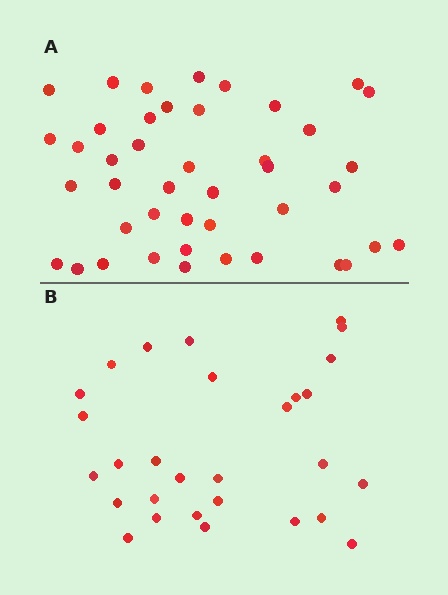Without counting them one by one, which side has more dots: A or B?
Region A (the top region) has more dots.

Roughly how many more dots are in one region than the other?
Region A has approximately 15 more dots than region B.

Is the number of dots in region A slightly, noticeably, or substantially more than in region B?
Region A has substantially more. The ratio is roughly 1.5 to 1.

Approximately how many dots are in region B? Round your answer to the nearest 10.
About 30 dots. (The exact count is 29, which rounds to 30.)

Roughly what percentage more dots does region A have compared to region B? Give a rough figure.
About 50% more.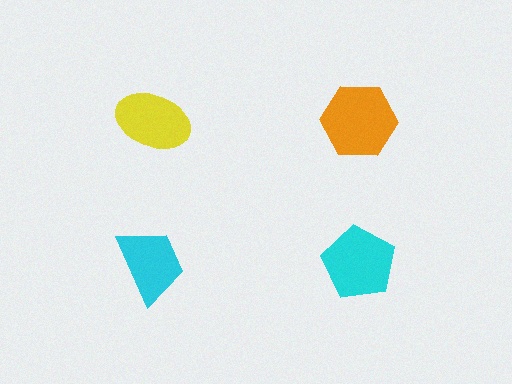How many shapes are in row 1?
2 shapes.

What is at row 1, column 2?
An orange hexagon.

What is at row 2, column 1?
A cyan trapezoid.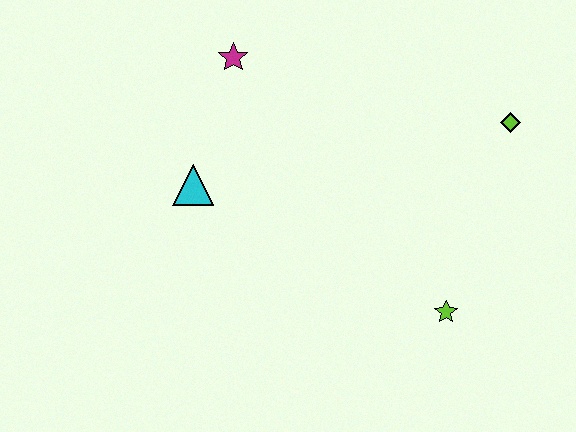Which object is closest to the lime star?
The lime diamond is closest to the lime star.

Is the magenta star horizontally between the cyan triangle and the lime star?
Yes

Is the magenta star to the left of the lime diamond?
Yes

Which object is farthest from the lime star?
The magenta star is farthest from the lime star.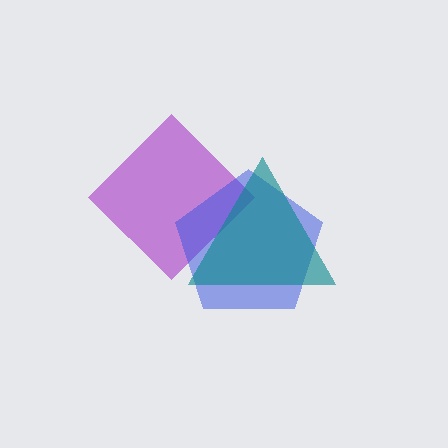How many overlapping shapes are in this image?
There are 3 overlapping shapes in the image.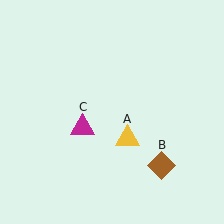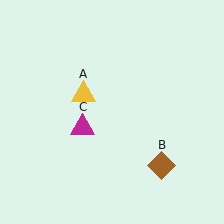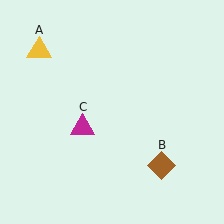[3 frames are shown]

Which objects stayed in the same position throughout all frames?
Brown diamond (object B) and magenta triangle (object C) remained stationary.